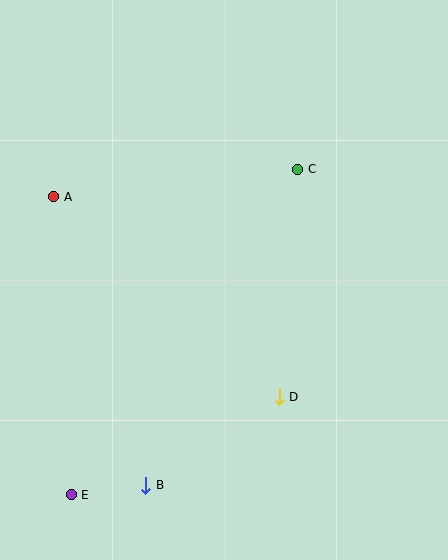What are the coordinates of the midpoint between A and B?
The midpoint between A and B is at (100, 341).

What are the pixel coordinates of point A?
Point A is at (54, 197).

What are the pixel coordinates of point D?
Point D is at (279, 397).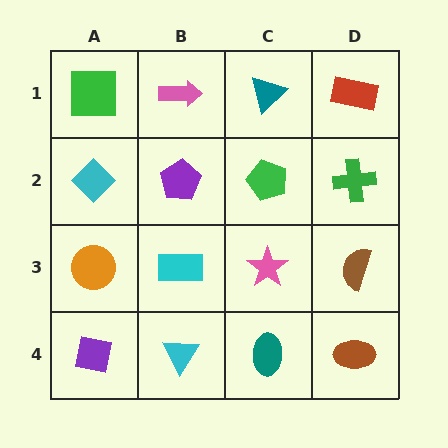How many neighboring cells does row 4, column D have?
2.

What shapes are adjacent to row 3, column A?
A cyan diamond (row 2, column A), a purple square (row 4, column A), a cyan rectangle (row 3, column B).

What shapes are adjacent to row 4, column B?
A cyan rectangle (row 3, column B), a purple square (row 4, column A), a teal ellipse (row 4, column C).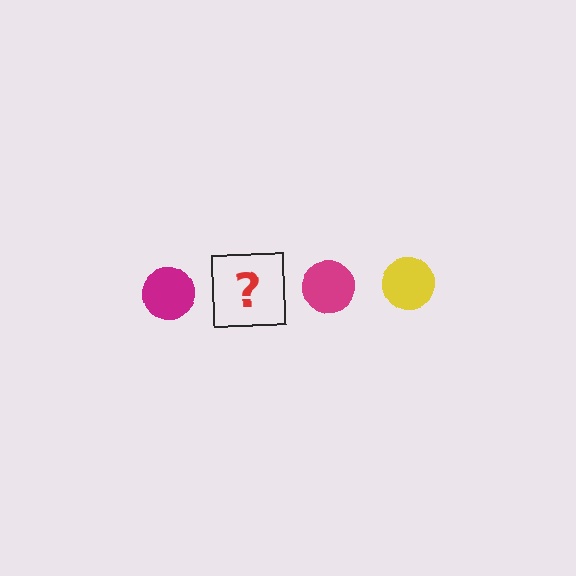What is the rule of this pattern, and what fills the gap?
The rule is that the pattern cycles through magenta, yellow circles. The gap should be filled with a yellow circle.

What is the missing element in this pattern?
The missing element is a yellow circle.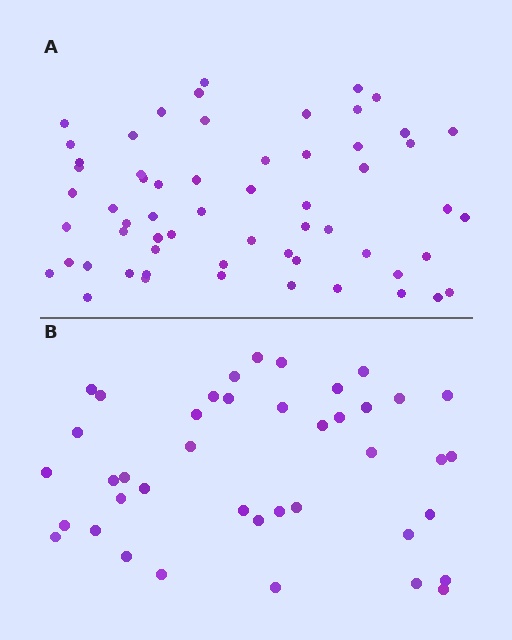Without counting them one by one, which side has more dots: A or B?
Region A (the top region) has more dots.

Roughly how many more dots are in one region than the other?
Region A has approximately 20 more dots than region B.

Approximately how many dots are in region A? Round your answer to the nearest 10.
About 60 dots.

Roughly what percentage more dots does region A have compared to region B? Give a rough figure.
About 45% more.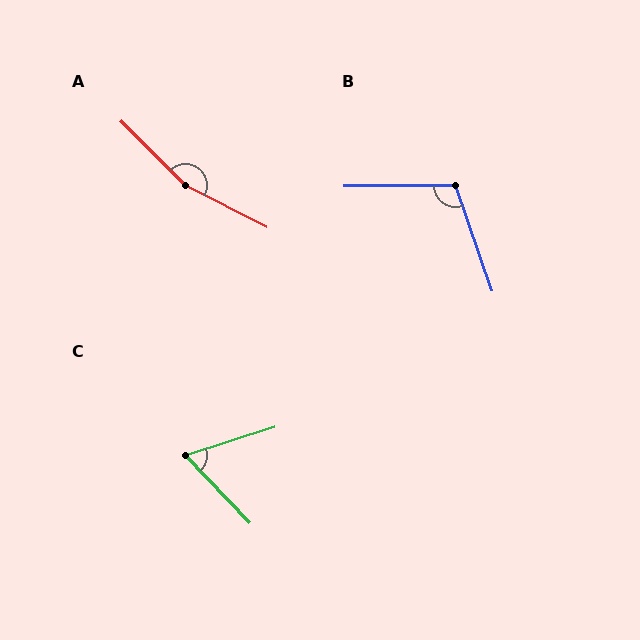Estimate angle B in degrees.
Approximately 109 degrees.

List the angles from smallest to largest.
C (64°), B (109°), A (162°).